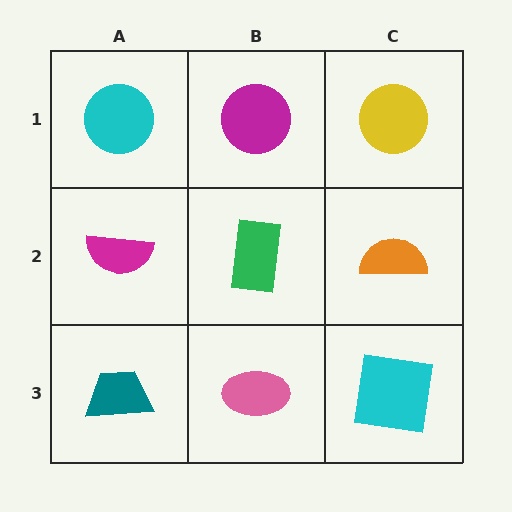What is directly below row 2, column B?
A pink ellipse.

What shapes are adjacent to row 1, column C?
An orange semicircle (row 2, column C), a magenta circle (row 1, column B).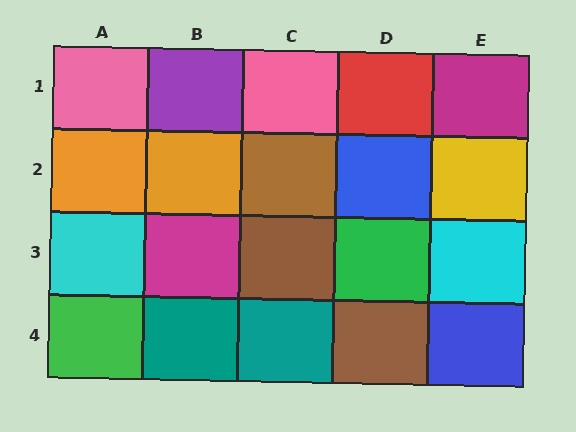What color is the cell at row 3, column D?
Green.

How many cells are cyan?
2 cells are cyan.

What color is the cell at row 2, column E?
Yellow.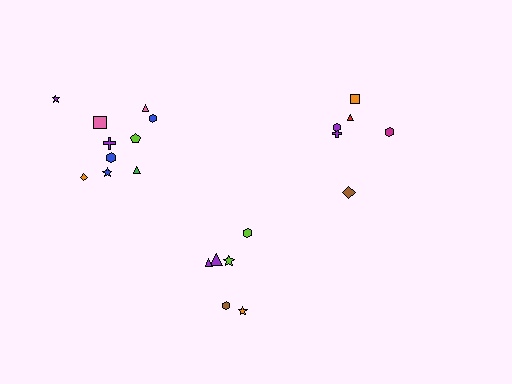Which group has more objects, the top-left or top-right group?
The top-left group.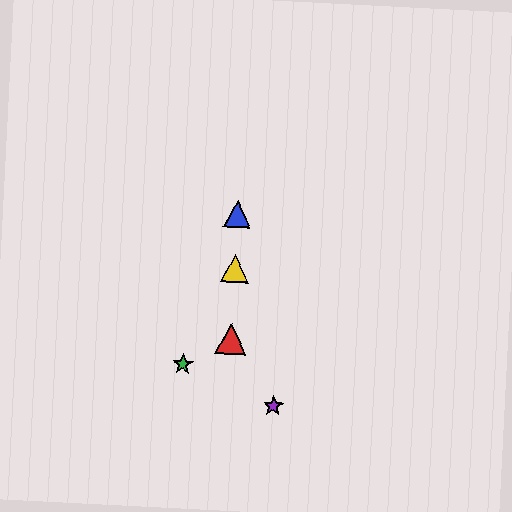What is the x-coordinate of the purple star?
The purple star is at x≈273.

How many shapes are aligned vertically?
3 shapes (the red triangle, the blue triangle, the yellow triangle) are aligned vertically.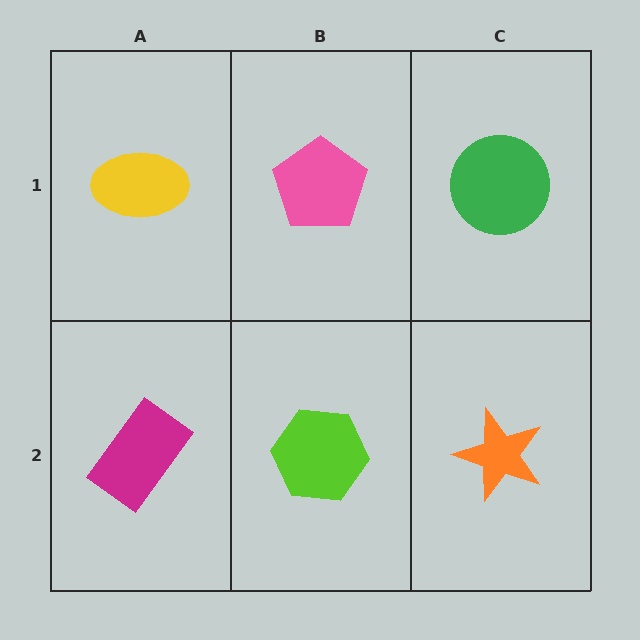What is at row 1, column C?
A green circle.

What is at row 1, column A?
A yellow ellipse.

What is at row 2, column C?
An orange star.